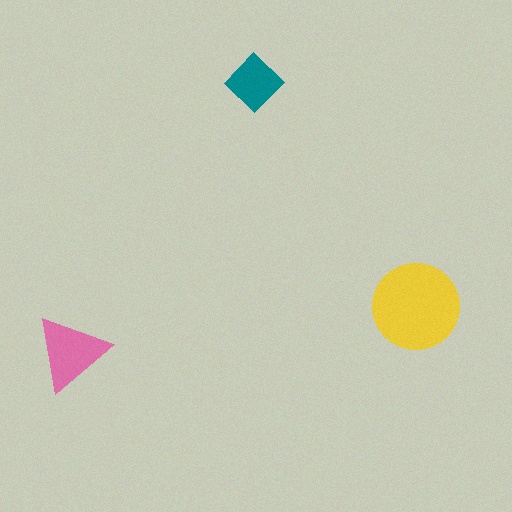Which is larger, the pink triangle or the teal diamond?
The pink triangle.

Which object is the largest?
The yellow circle.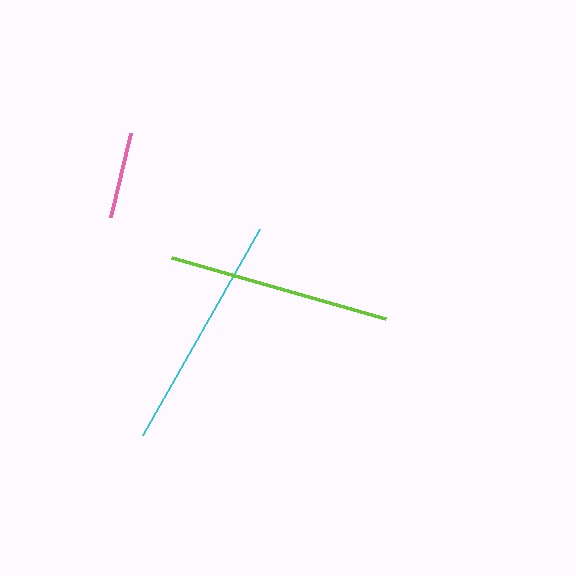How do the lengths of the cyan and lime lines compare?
The cyan and lime lines are approximately the same length.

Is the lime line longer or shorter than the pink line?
The lime line is longer than the pink line.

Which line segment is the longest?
The cyan line is the longest at approximately 237 pixels.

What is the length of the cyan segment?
The cyan segment is approximately 237 pixels long.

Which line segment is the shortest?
The pink line is the shortest at approximately 87 pixels.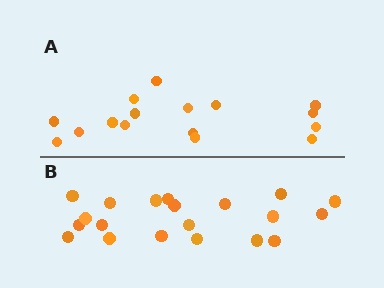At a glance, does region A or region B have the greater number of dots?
Region B (the bottom region) has more dots.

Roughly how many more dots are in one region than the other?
Region B has about 4 more dots than region A.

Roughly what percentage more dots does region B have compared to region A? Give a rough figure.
About 25% more.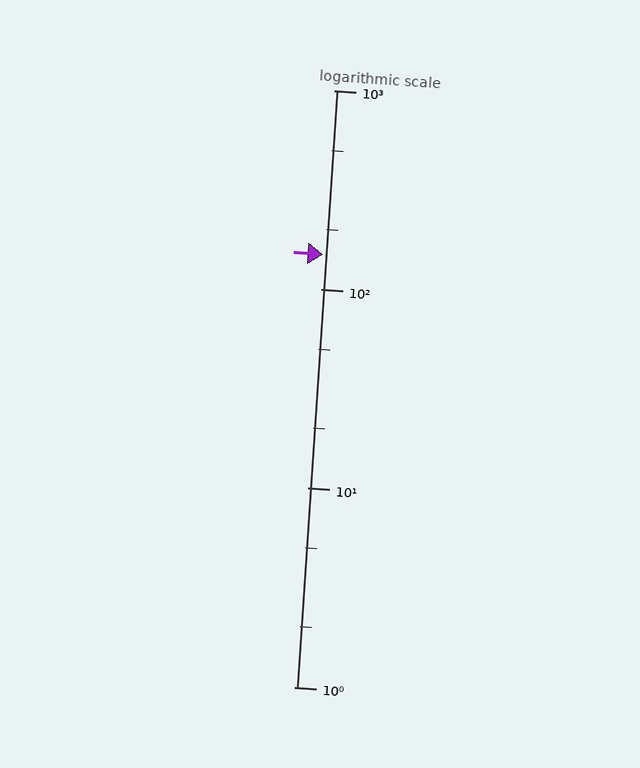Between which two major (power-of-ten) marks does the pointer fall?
The pointer is between 100 and 1000.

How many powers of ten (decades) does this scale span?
The scale spans 3 decades, from 1 to 1000.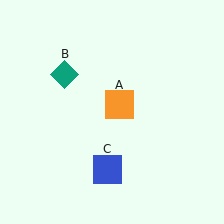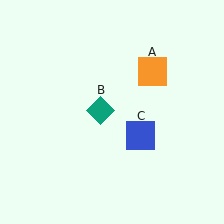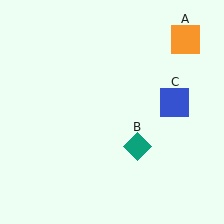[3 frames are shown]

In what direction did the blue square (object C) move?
The blue square (object C) moved up and to the right.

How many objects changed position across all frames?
3 objects changed position: orange square (object A), teal diamond (object B), blue square (object C).